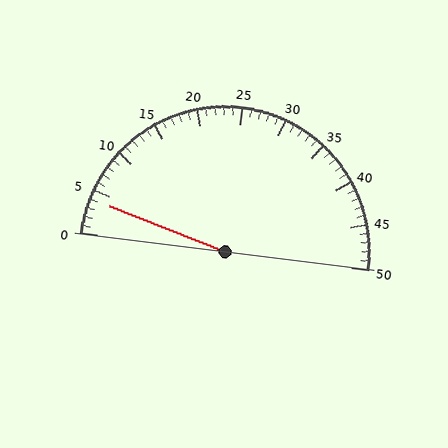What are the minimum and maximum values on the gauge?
The gauge ranges from 0 to 50.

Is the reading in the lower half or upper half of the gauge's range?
The reading is in the lower half of the range (0 to 50).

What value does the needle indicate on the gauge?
The needle indicates approximately 4.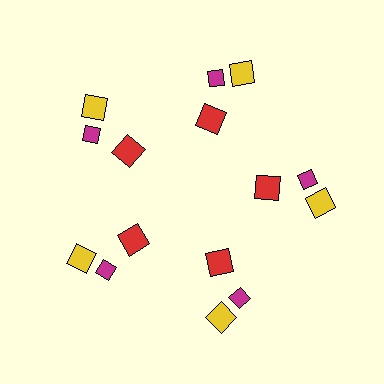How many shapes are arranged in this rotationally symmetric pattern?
There are 15 shapes, arranged in 5 groups of 3.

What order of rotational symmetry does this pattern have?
This pattern has 5-fold rotational symmetry.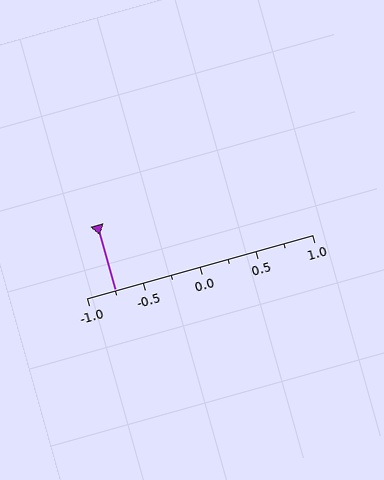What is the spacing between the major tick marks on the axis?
The major ticks are spaced 0.5 apart.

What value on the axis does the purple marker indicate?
The marker indicates approximately -0.75.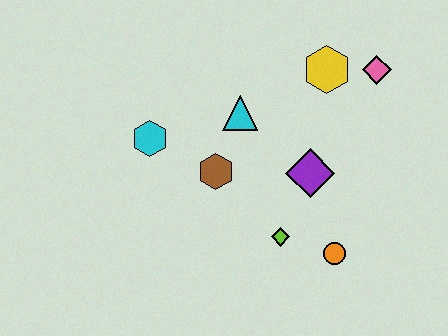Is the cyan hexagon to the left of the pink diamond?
Yes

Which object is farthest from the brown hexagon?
The pink diamond is farthest from the brown hexagon.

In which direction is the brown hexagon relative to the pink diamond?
The brown hexagon is to the left of the pink diamond.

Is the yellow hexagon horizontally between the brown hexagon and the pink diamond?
Yes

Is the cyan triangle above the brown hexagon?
Yes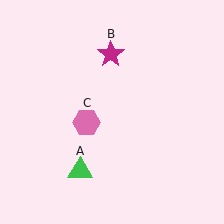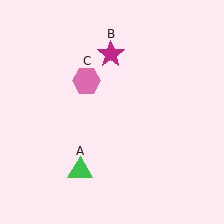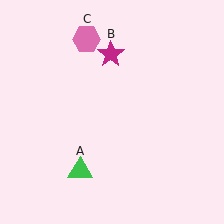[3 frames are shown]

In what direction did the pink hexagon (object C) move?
The pink hexagon (object C) moved up.